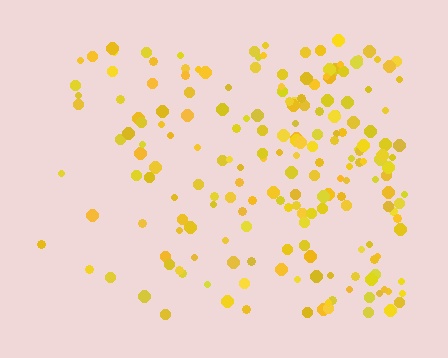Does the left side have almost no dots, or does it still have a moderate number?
Still a moderate number, just noticeably fewer than the right.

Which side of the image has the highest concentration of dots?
The right.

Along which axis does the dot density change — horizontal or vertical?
Horizontal.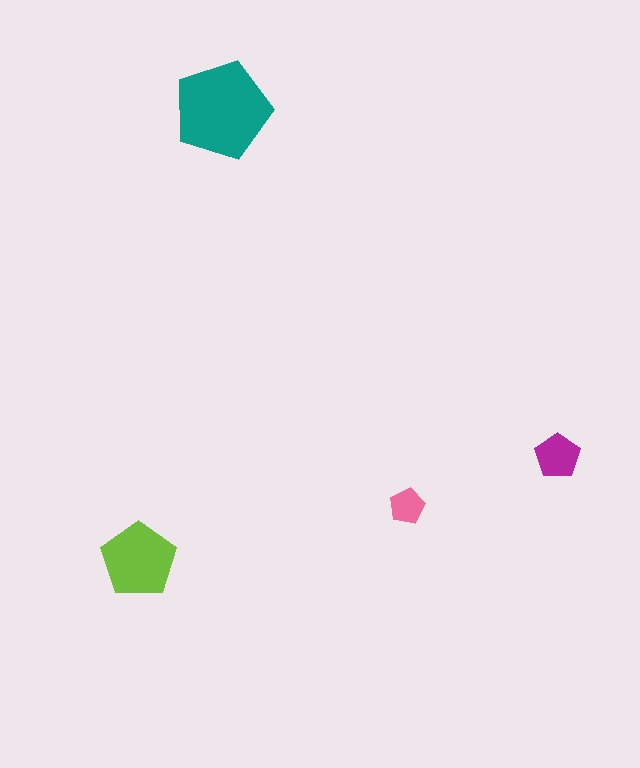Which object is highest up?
The teal pentagon is topmost.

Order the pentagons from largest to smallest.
the teal one, the lime one, the magenta one, the pink one.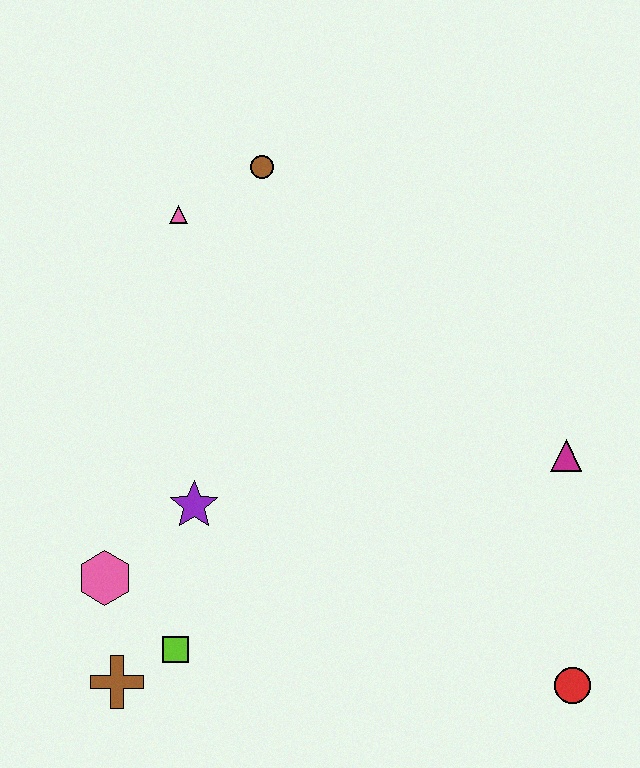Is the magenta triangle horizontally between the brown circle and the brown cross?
No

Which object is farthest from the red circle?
The pink triangle is farthest from the red circle.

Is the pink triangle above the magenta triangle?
Yes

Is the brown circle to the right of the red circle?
No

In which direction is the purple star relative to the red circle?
The purple star is to the left of the red circle.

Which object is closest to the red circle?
The magenta triangle is closest to the red circle.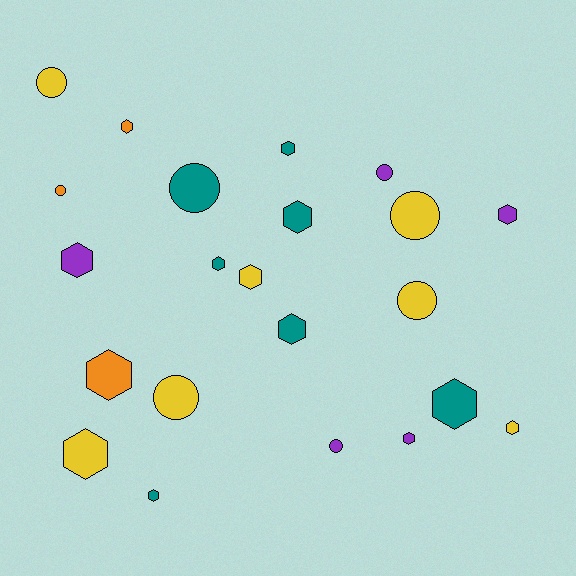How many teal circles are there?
There is 1 teal circle.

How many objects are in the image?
There are 22 objects.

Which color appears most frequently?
Teal, with 7 objects.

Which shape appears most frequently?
Hexagon, with 14 objects.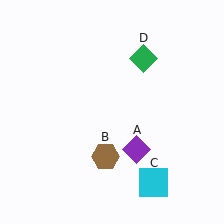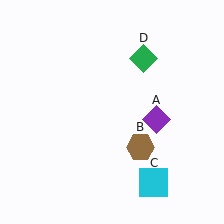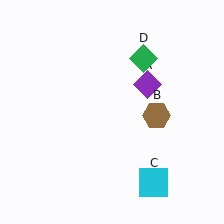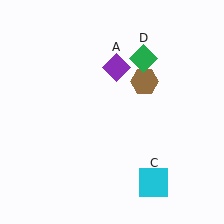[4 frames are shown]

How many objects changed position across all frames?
2 objects changed position: purple diamond (object A), brown hexagon (object B).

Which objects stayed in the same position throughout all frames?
Cyan square (object C) and green diamond (object D) remained stationary.